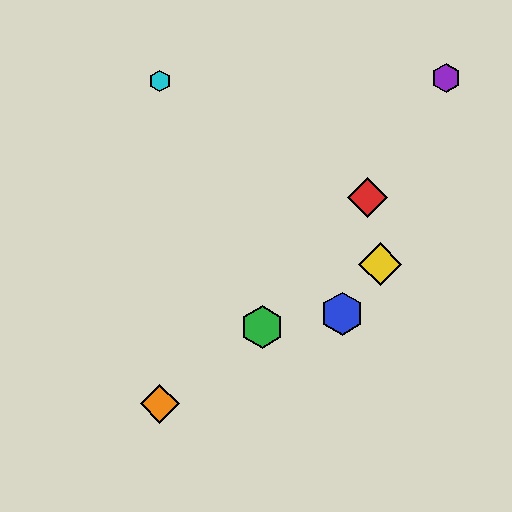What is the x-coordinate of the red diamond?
The red diamond is at x≈367.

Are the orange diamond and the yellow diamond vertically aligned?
No, the orange diamond is at x≈160 and the yellow diamond is at x≈380.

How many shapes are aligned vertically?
2 shapes (the orange diamond, the cyan hexagon) are aligned vertically.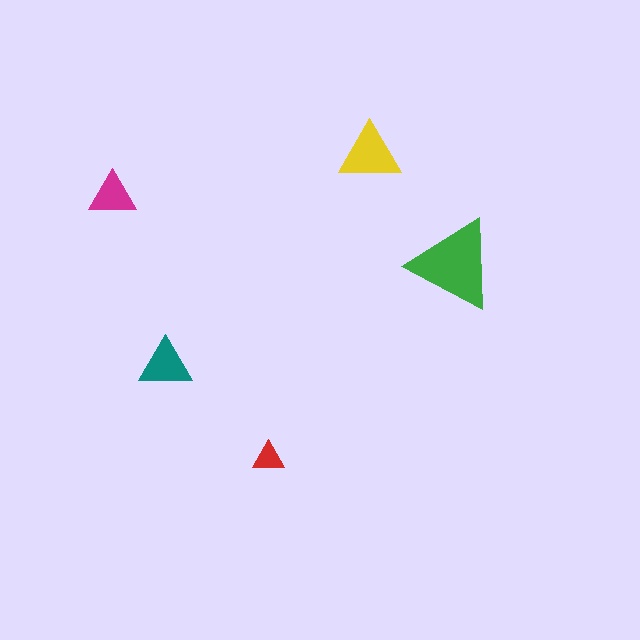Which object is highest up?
The yellow triangle is topmost.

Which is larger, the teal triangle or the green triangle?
The green one.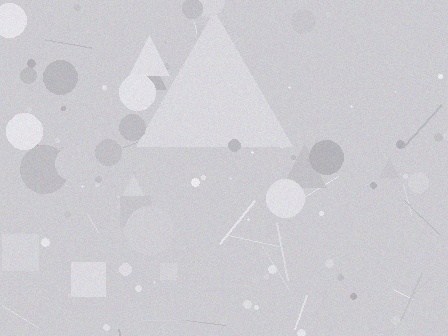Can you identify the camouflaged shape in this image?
The camouflaged shape is a triangle.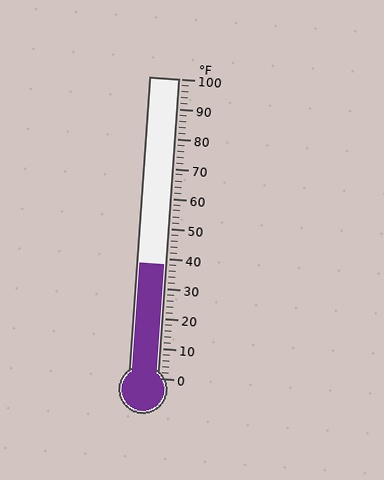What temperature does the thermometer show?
The thermometer shows approximately 38°F.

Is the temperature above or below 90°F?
The temperature is below 90°F.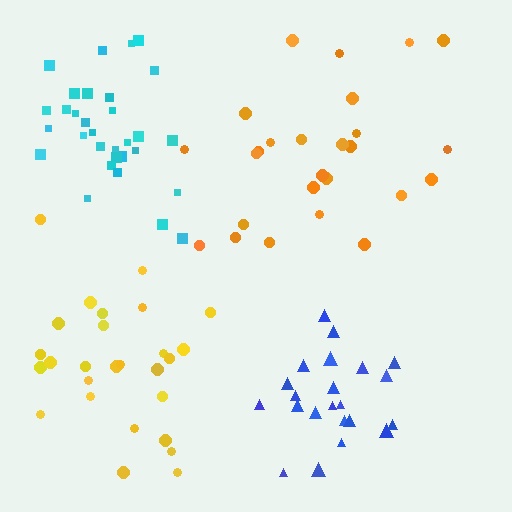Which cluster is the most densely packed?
Blue.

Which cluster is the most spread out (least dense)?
Orange.